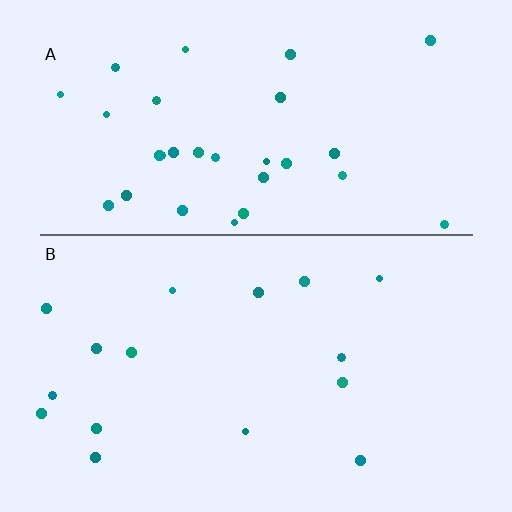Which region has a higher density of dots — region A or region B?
A (the top).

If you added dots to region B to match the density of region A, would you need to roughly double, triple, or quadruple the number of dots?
Approximately double.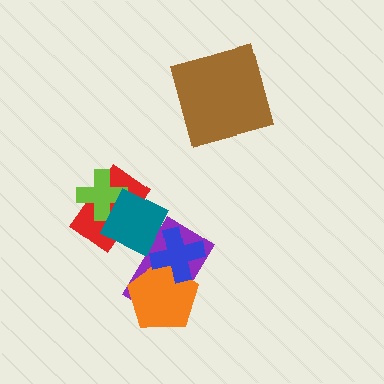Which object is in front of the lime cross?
The teal diamond is in front of the lime cross.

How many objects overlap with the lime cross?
2 objects overlap with the lime cross.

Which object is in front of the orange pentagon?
The blue cross is in front of the orange pentagon.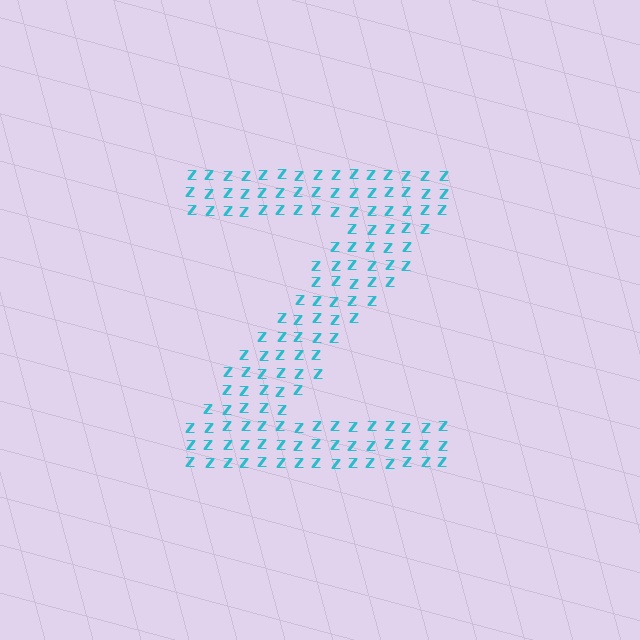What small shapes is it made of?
It is made of small letter Z's.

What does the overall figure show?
The overall figure shows the letter Z.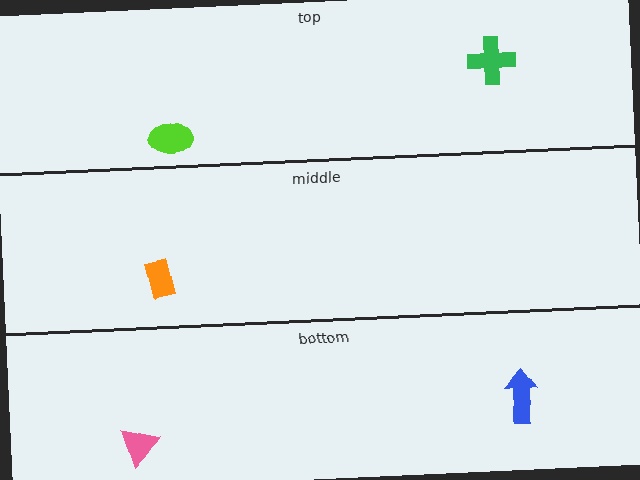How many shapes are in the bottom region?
2.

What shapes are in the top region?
The green cross, the lime ellipse.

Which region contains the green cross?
The top region.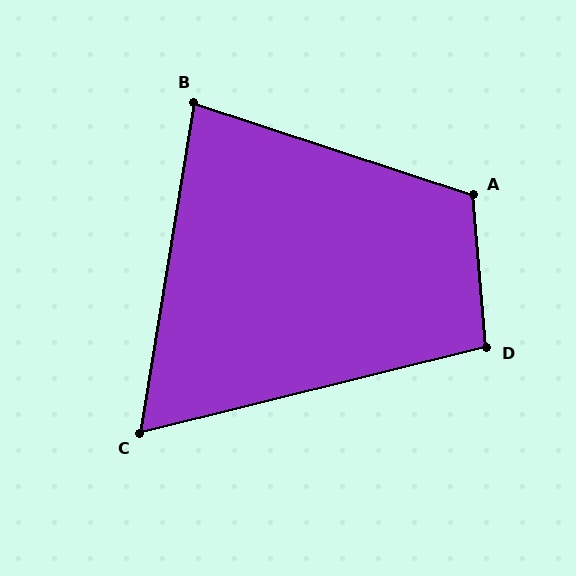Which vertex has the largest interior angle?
A, at approximately 113 degrees.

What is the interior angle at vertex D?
Approximately 99 degrees (obtuse).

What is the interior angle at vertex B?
Approximately 81 degrees (acute).